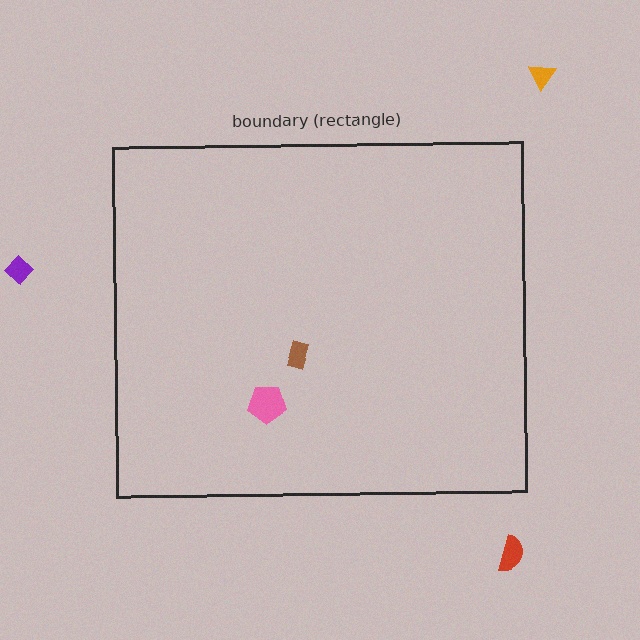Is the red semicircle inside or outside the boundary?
Outside.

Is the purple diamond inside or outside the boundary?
Outside.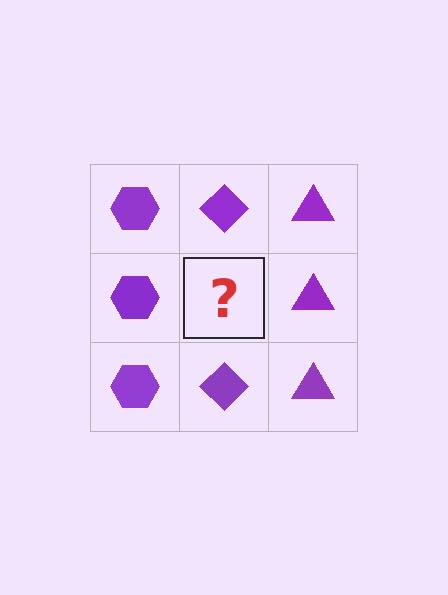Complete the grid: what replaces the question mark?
The question mark should be replaced with a purple diamond.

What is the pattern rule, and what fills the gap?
The rule is that each column has a consistent shape. The gap should be filled with a purple diamond.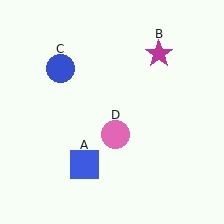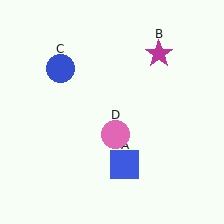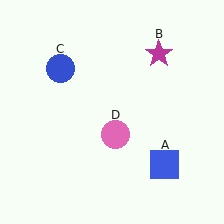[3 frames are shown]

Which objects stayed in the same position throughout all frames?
Magenta star (object B) and blue circle (object C) and pink circle (object D) remained stationary.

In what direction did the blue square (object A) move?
The blue square (object A) moved right.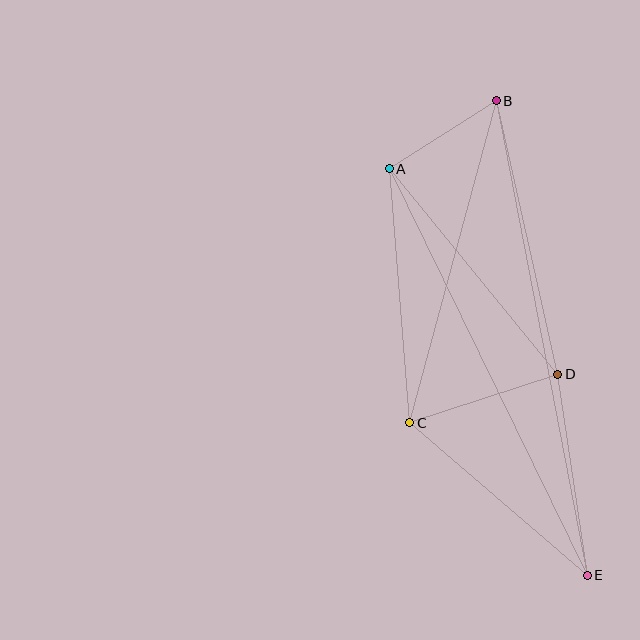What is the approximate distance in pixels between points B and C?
The distance between B and C is approximately 333 pixels.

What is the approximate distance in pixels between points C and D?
The distance between C and D is approximately 156 pixels.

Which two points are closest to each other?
Points A and B are closest to each other.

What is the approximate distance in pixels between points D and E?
The distance between D and E is approximately 203 pixels.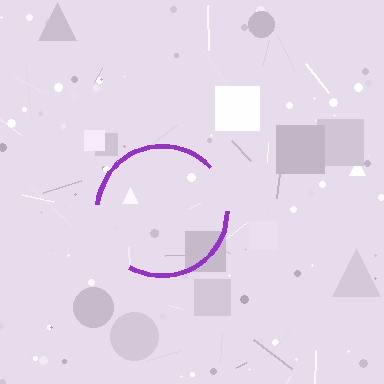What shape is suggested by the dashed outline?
The dashed outline suggests a circle.